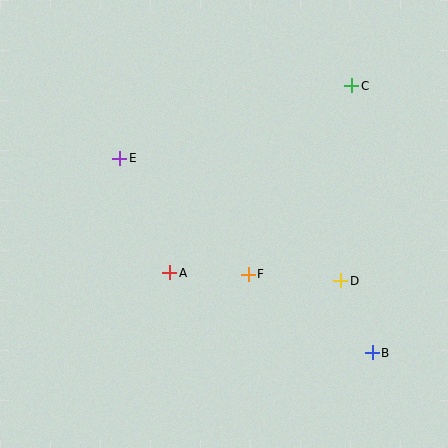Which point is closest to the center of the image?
Point F at (248, 274) is closest to the center.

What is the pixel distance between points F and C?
The distance between F and C is 215 pixels.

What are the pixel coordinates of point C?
Point C is at (352, 86).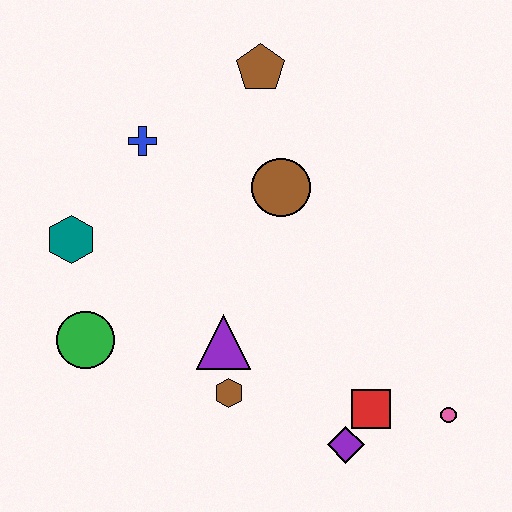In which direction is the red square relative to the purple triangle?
The red square is to the right of the purple triangle.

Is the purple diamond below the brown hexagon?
Yes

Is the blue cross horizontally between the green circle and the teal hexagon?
No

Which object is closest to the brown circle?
The brown pentagon is closest to the brown circle.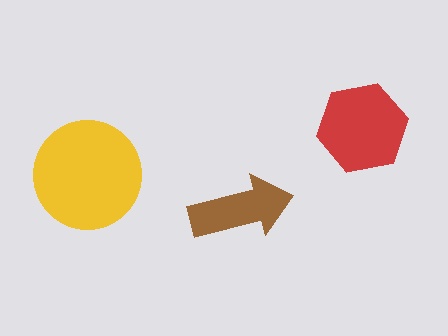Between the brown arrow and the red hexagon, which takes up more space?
The red hexagon.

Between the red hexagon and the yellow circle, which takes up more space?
The yellow circle.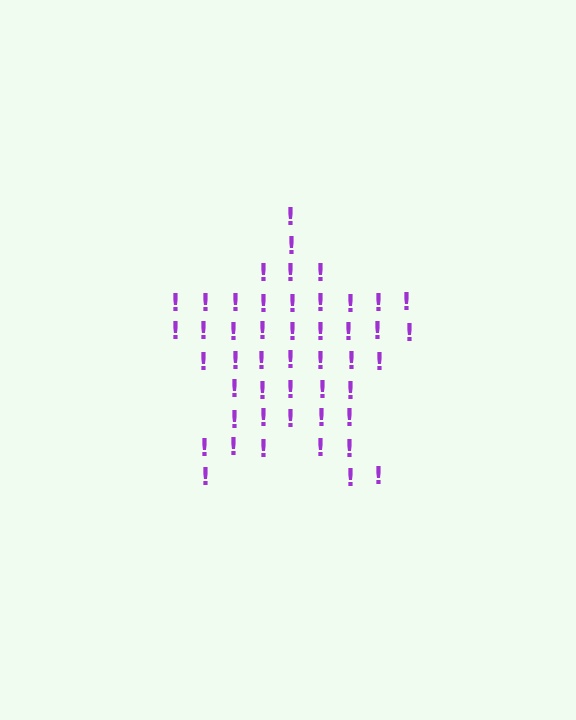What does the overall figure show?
The overall figure shows a star.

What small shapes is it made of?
It is made of small exclamation marks.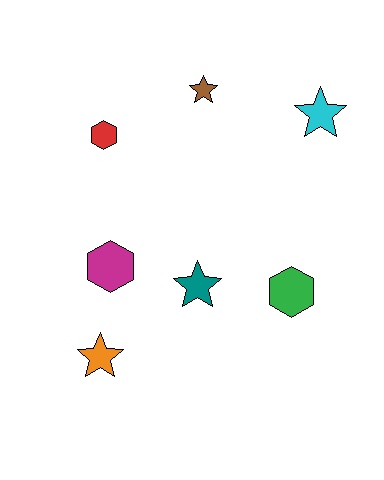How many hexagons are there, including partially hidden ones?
There are 3 hexagons.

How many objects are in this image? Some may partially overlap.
There are 7 objects.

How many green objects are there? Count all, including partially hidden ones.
There is 1 green object.